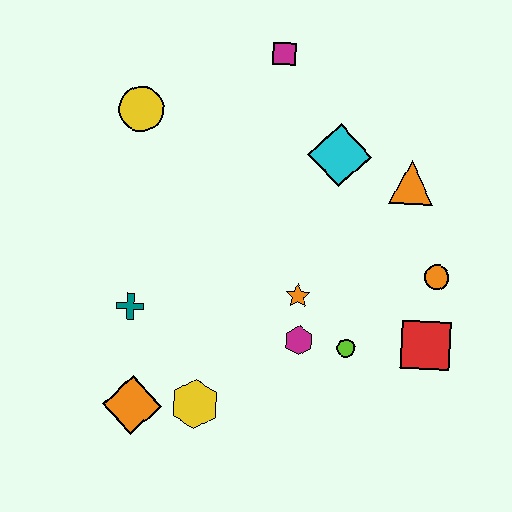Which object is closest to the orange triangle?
The cyan diamond is closest to the orange triangle.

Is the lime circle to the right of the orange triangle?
No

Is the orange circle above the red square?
Yes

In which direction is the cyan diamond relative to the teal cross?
The cyan diamond is to the right of the teal cross.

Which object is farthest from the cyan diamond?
The orange diamond is farthest from the cyan diamond.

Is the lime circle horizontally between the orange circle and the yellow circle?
Yes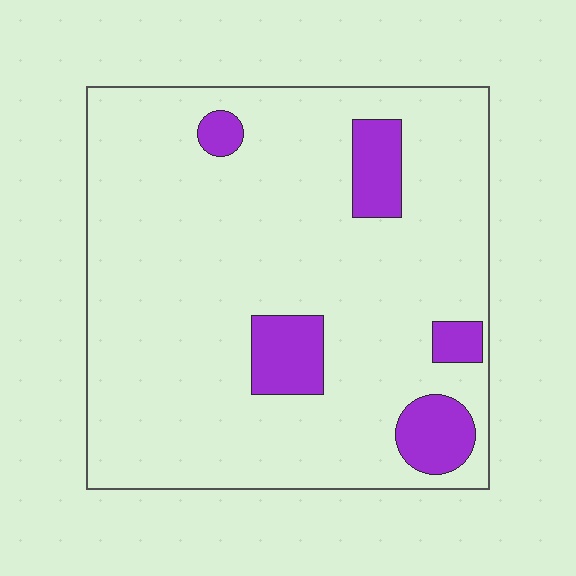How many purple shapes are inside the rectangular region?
5.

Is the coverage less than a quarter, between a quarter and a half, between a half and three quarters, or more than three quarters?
Less than a quarter.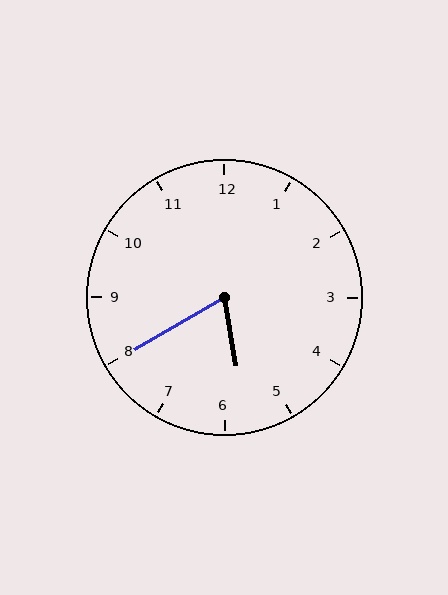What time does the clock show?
5:40.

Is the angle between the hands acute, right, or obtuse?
It is acute.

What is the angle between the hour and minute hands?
Approximately 70 degrees.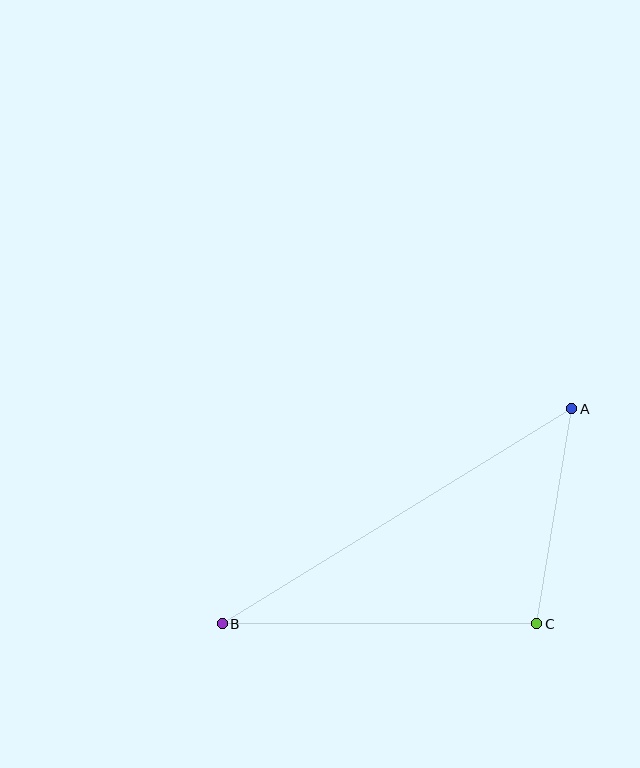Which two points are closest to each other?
Points A and C are closest to each other.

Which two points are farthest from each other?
Points A and B are farthest from each other.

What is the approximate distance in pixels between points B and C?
The distance between B and C is approximately 315 pixels.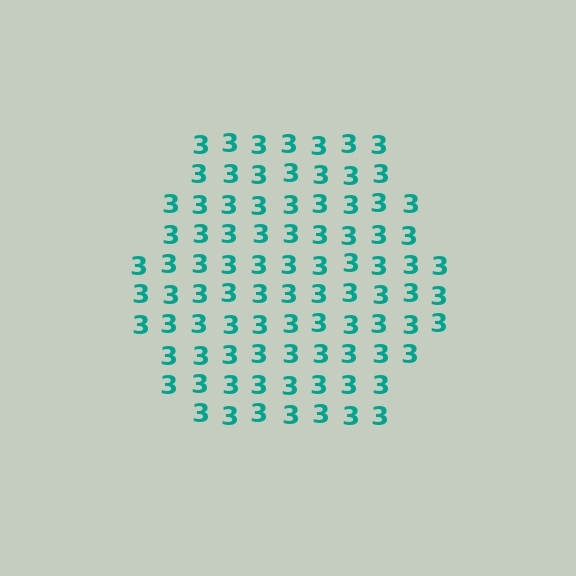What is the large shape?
The large shape is a hexagon.